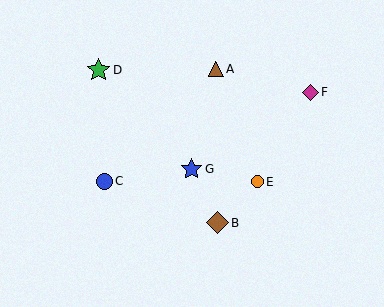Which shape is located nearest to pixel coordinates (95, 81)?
The green star (labeled D) at (99, 70) is nearest to that location.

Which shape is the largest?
The green star (labeled D) is the largest.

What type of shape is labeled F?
Shape F is a magenta diamond.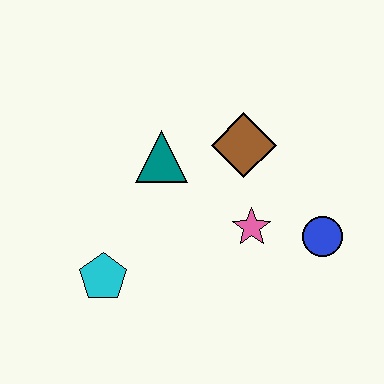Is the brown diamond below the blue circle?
No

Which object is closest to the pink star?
The blue circle is closest to the pink star.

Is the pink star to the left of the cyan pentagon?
No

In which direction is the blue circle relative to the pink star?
The blue circle is to the right of the pink star.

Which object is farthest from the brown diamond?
The cyan pentagon is farthest from the brown diamond.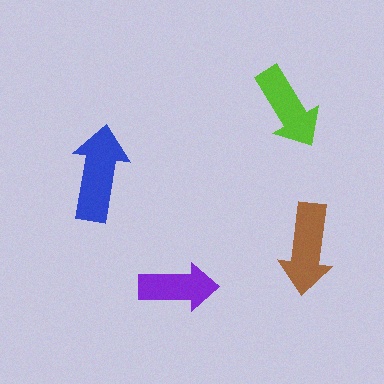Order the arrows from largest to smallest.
the blue one, the brown one, the lime one, the purple one.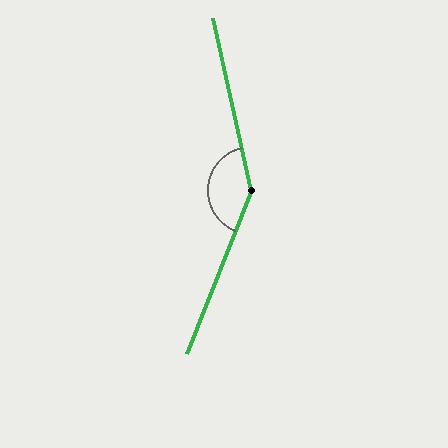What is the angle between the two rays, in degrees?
Approximately 146 degrees.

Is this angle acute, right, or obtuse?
It is obtuse.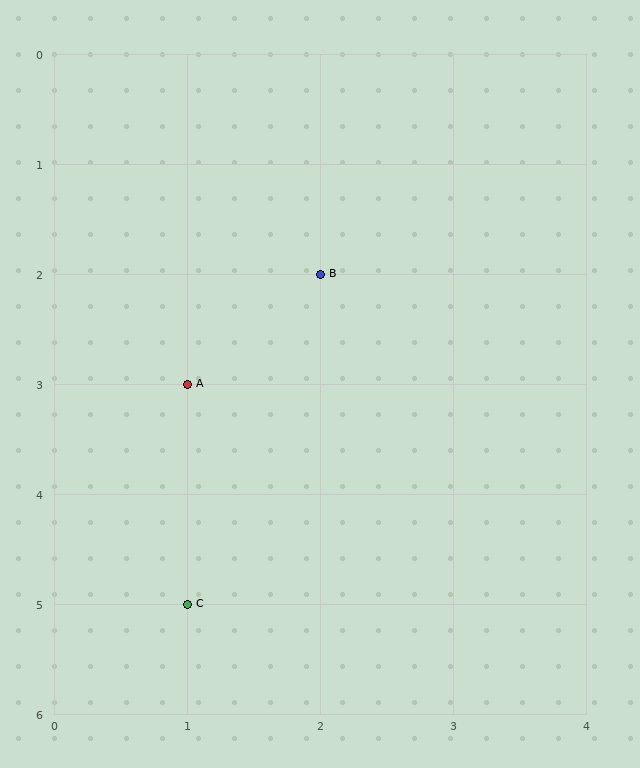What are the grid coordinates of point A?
Point A is at grid coordinates (1, 3).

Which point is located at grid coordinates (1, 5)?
Point C is at (1, 5).